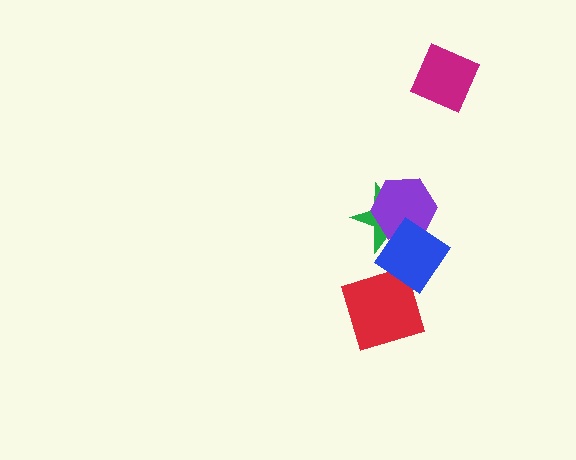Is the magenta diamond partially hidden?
No, no other shape covers it.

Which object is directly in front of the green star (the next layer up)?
The purple hexagon is directly in front of the green star.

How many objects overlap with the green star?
2 objects overlap with the green star.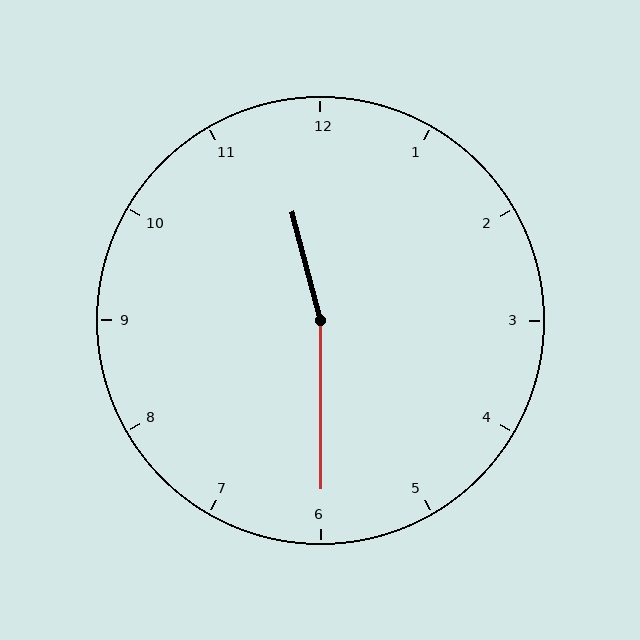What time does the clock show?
11:30.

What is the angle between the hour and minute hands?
Approximately 165 degrees.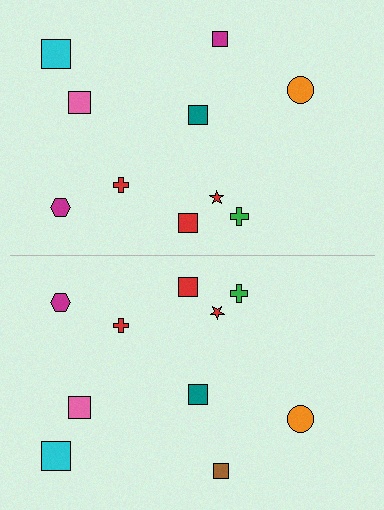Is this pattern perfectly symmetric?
No, the pattern is not perfectly symmetric. The brown square on the bottom side breaks the symmetry — its mirror counterpart is magenta.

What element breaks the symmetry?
The brown square on the bottom side breaks the symmetry — its mirror counterpart is magenta.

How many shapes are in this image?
There are 20 shapes in this image.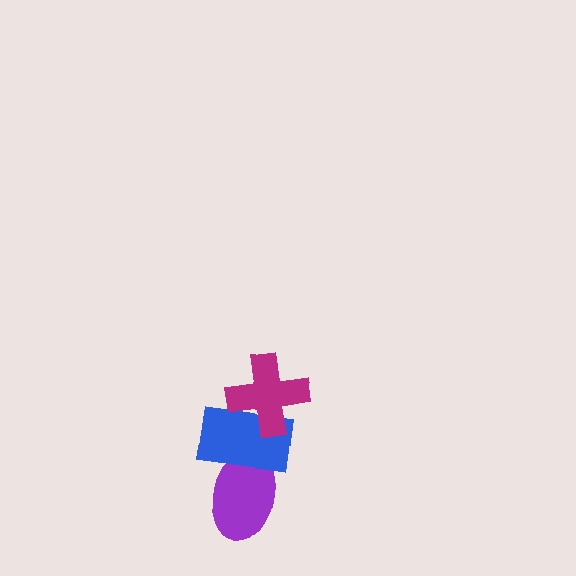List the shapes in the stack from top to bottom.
From top to bottom: the magenta cross, the blue rectangle, the purple ellipse.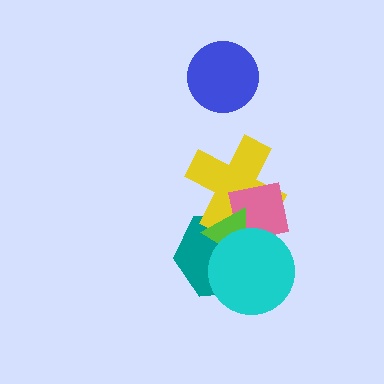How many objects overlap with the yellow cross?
3 objects overlap with the yellow cross.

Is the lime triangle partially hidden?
Yes, it is partially covered by another shape.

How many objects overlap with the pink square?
4 objects overlap with the pink square.